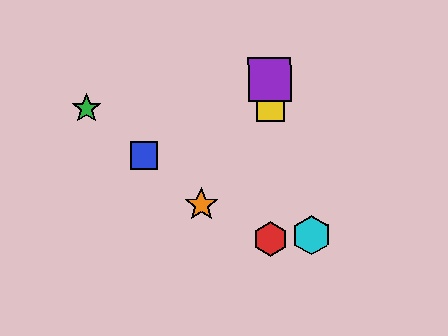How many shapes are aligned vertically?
3 shapes (the red hexagon, the yellow square, the purple square) are aligned vertically.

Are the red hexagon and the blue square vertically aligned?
No, the red hexagon is at x≈271 and the blue square is at x≈144.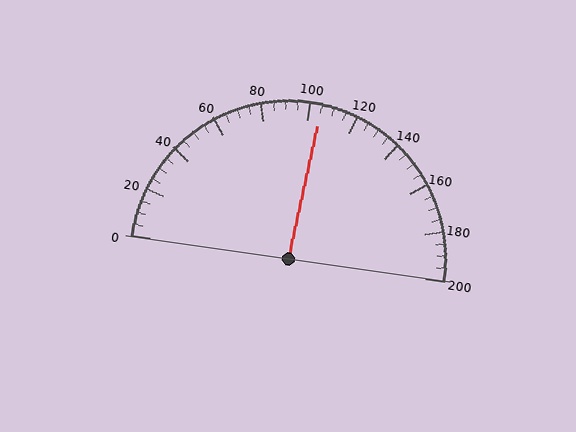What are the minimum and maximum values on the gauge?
The gauge ranges from 0 to 200.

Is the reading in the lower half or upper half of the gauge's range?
The reading is in the upper half of the range (0 to 200).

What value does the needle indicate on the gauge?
The needle indicates approximately 105.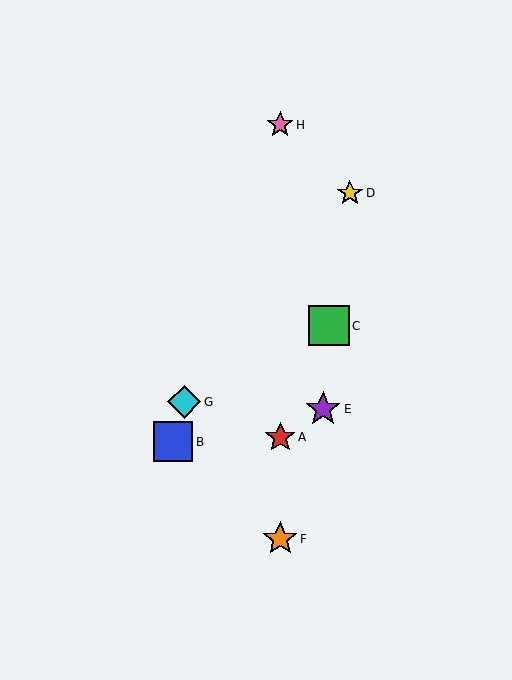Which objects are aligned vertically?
Objects A, F, H are aligned vertically.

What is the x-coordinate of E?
Object E is at x≈323.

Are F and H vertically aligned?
Yes, both are at x≈280.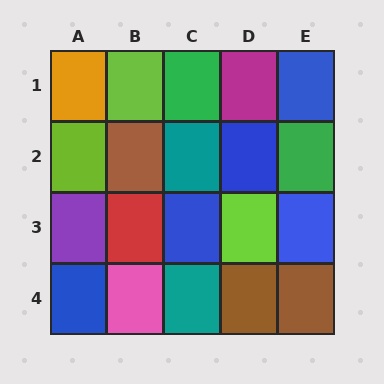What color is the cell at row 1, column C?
Green.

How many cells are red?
1 cell is red.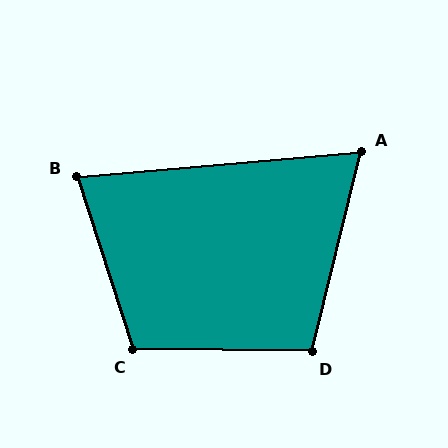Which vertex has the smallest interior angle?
A, at approximately 71 degrees.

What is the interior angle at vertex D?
Approximately 103 degrees (obtuse).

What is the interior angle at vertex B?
Approximately 77 degrees (acute).